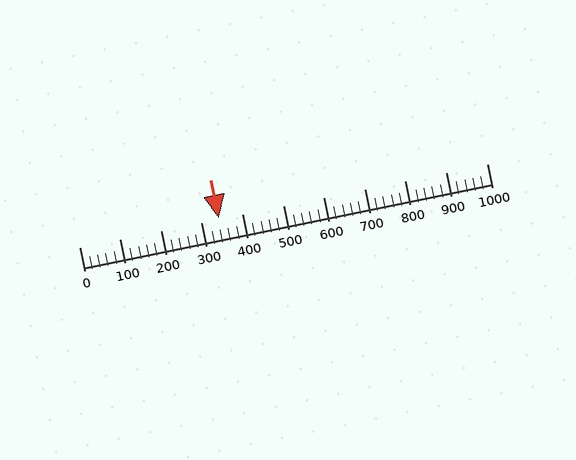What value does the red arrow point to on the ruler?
The red arrow points to approximately 342.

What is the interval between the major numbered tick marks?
The major tick marks are spaced 100 units apart.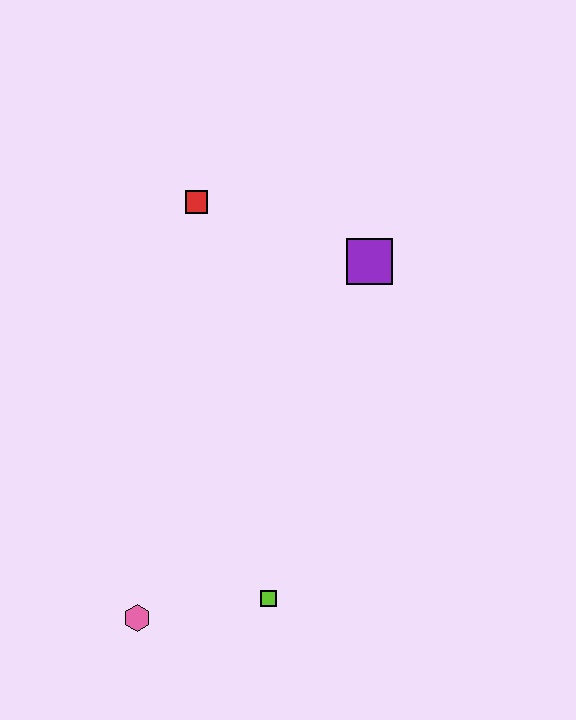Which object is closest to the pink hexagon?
The lime square is closest to the pink hexagon.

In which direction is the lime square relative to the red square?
The lime square is below the red square.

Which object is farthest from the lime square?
The red square is farthest from the lime square.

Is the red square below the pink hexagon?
No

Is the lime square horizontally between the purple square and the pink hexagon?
Yes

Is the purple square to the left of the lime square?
No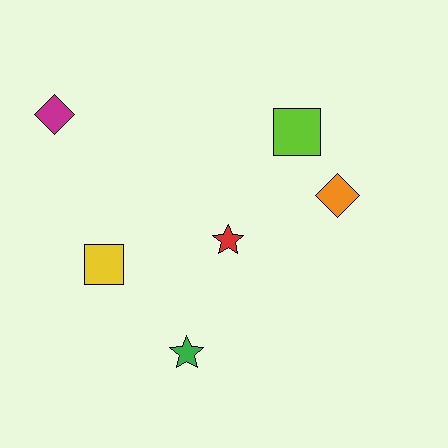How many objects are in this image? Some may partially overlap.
There are 6 objects.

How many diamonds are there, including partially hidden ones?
There are 2 diamonds.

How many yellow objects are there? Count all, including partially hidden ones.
There is 1 yellow object.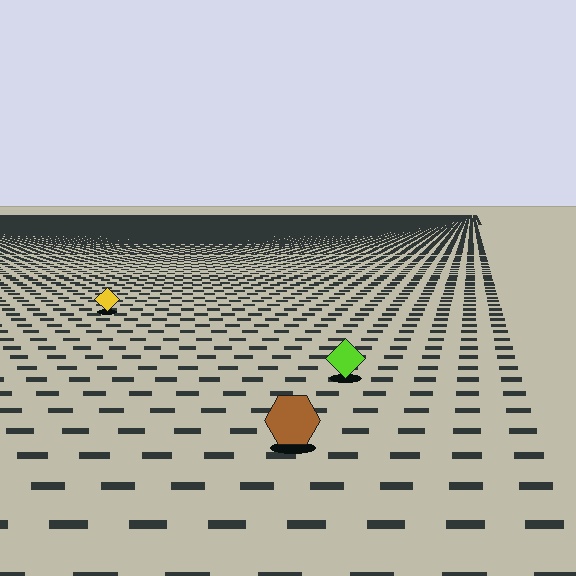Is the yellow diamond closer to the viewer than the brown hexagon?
No. The brown hexagon is closer — you can tell from the texture gradient: the ground texture is coarser near it.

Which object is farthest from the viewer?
The yellow diamond is farthest from the viewer. It appears smaller and the ground texture around it is denser.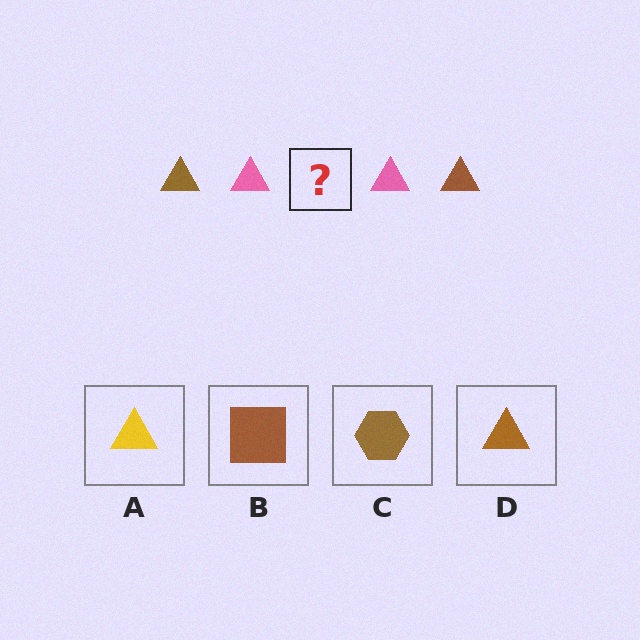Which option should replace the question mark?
Option D.